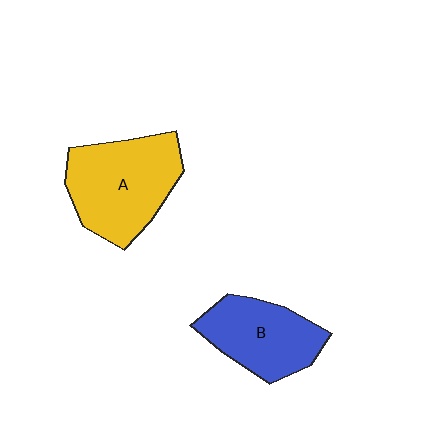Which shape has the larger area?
Shape A (yellow).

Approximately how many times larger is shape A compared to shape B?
Approximately 1.3 times.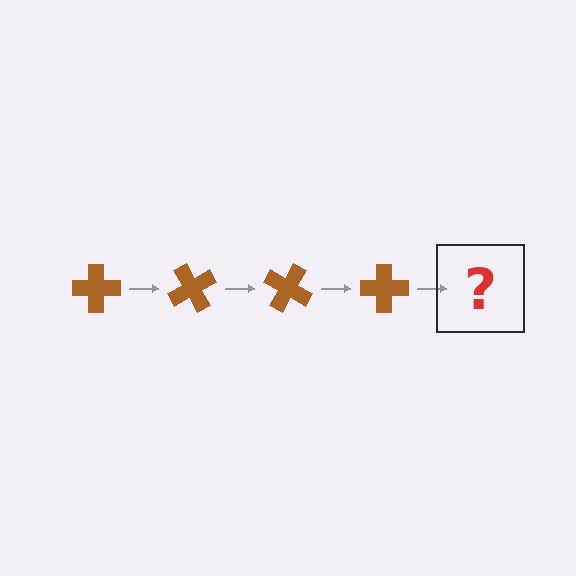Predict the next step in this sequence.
The next step is a brown cross rotated 240 degrees.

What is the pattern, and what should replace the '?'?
The pattern is that the cross rotates 60 degrees each step. The '?' should be a brown cross rotated 240 degrees.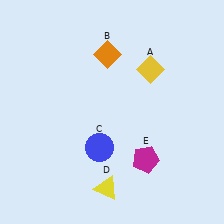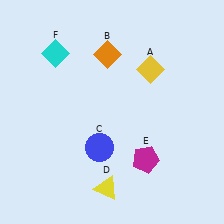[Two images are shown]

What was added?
A cyan diamond (F) was added in Image 2.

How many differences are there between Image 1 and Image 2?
There is 1 difference between the two images.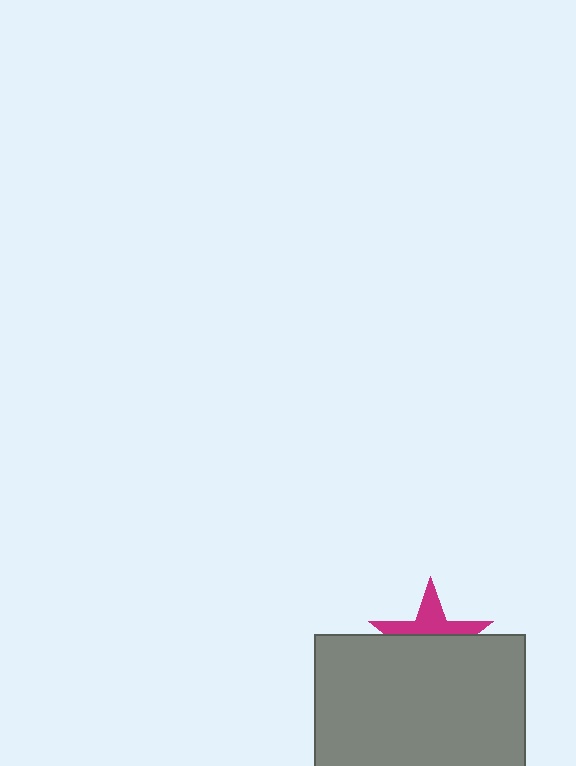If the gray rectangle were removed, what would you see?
You would see the complete magenta star.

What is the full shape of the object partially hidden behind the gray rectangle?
The partially hidden object is a magenta star.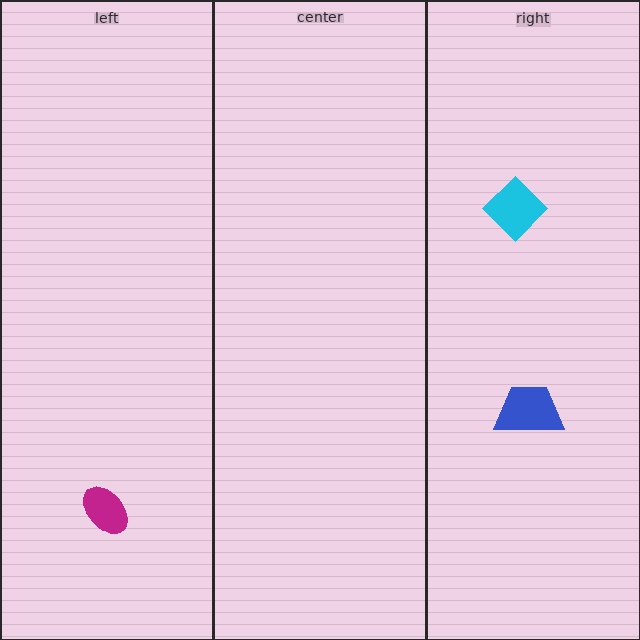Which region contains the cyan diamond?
The right region.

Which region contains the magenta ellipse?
The left region.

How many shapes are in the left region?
1.